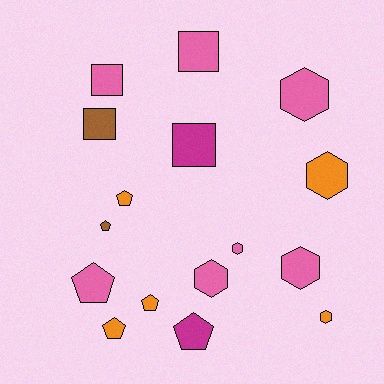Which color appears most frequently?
Pink, with 7 objects.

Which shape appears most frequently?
Hexagon, with 6 objects.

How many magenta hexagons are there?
There are no magenta hexagons.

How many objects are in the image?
There are 16 objects.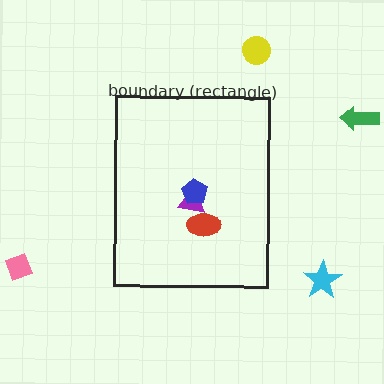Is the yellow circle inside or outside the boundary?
Outside.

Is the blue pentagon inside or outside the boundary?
Inside.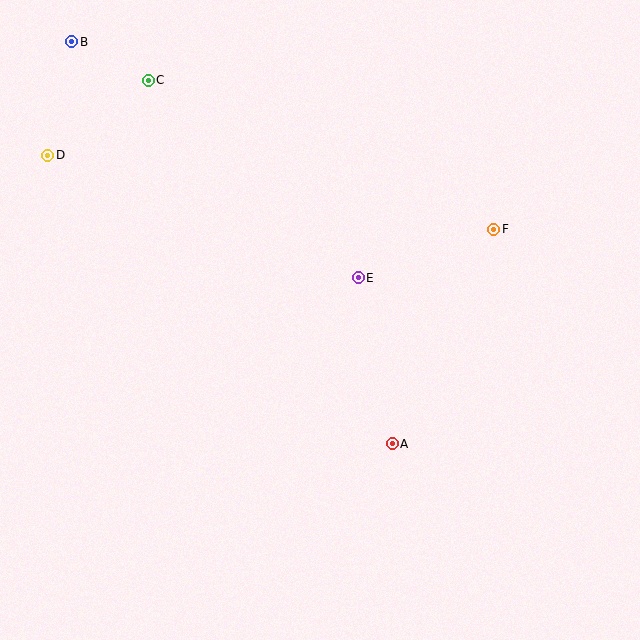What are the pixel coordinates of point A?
Point A is at (392, 444).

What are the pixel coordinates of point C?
Point C is at (148, 80).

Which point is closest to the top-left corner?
Point B is closest to the top-left corner.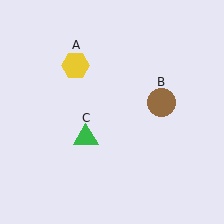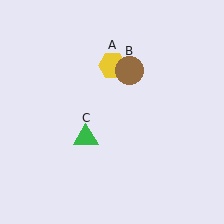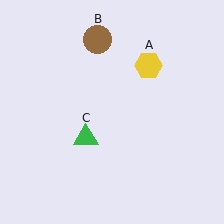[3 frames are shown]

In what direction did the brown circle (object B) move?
The brown circle (object B) moved up and to the left.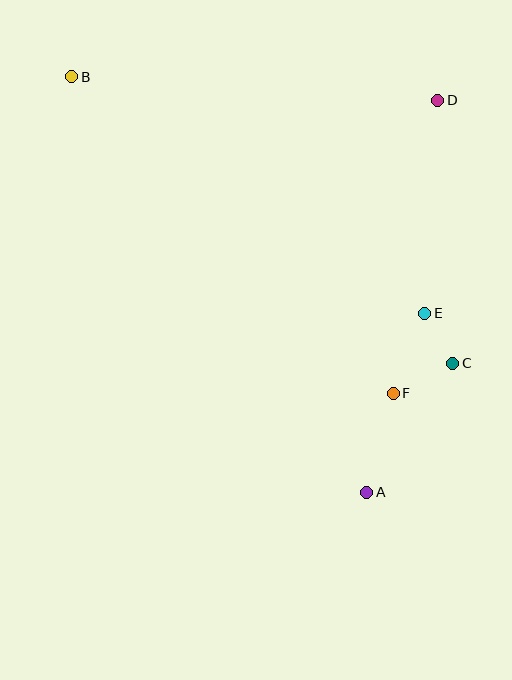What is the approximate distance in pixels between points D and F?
The distance between D and F is approximately 296 pixels.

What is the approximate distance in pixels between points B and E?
The distance between B and E is approximately 425 pixels.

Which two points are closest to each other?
Points C and E are closest to each other.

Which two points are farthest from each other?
Points A and B are farthest from each other.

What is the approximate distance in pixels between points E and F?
The distance between E and F is approximately 86 pixels.